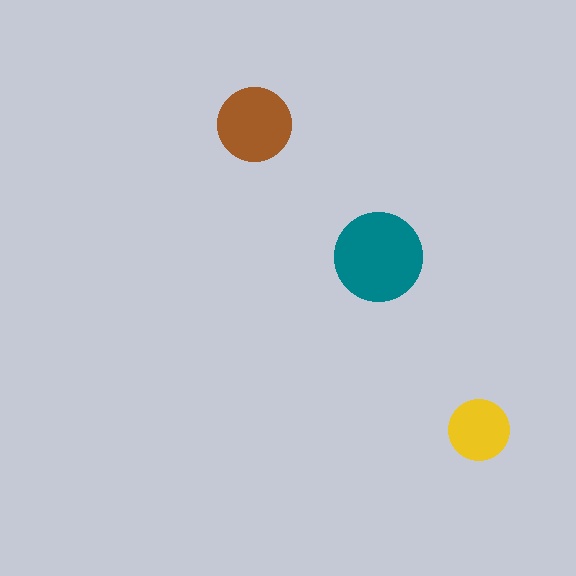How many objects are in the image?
There are 3 objects in the image.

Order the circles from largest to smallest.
the teal one, the brown one, the yellow one.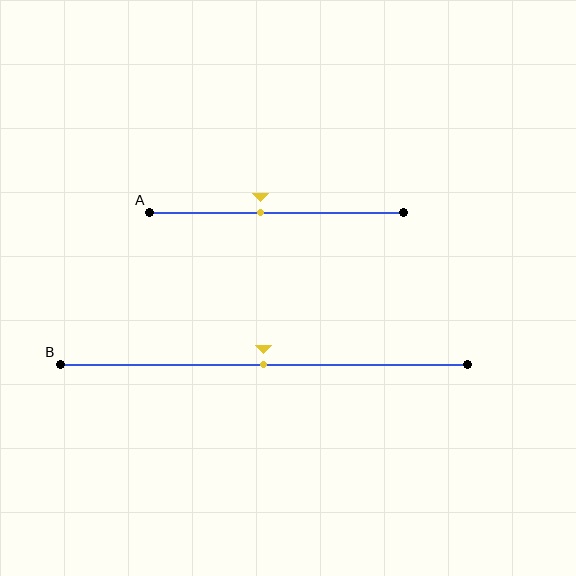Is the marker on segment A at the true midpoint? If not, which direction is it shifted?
No, the marker on segment A is shifted to the left by about 6% of the segment length.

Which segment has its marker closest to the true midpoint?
Segment B has its marker closest to the true midpoint.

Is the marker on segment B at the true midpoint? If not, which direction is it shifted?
Yes, the marker on segment B is at the true midpoint.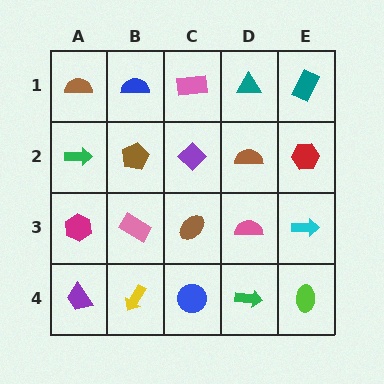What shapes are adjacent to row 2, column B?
A blue semicircle (row 1, column B), a pink rectangle (row 3, column B), a green arrow (row 2, column A), a purple diamond (row 2, column C).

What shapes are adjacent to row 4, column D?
A pink semicircle (row 3, column D), a blue circle (row 4, column C), a lime ellipse (row 4, column E).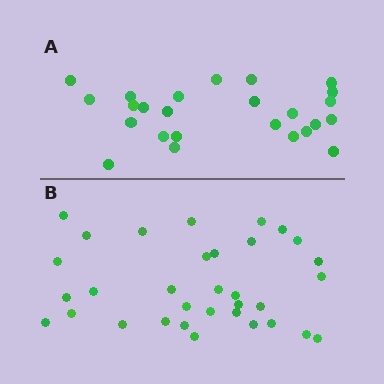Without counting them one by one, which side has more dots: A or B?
Region B (the bottom region) has more dots.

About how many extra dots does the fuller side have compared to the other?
Region B has roughly 8 or so more dots than region A.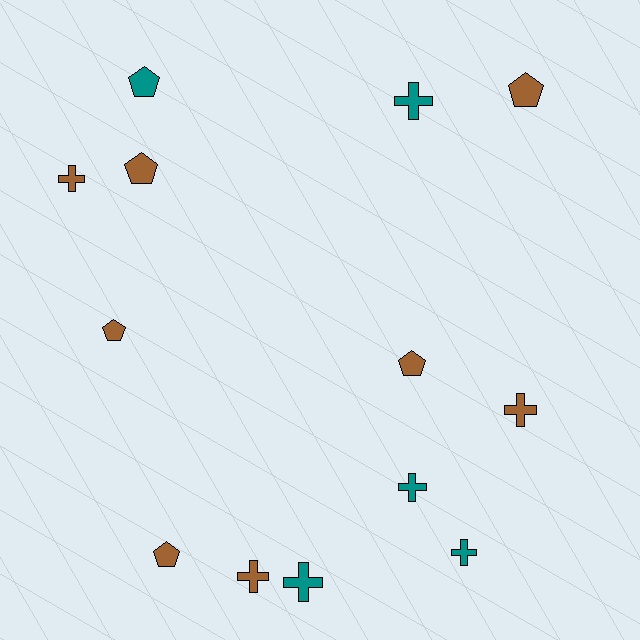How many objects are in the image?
There are 13 objects.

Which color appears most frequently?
Brown, with 8 objects.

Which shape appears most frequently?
Cross, with 7 objects.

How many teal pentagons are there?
There is 1 teal pentagon.